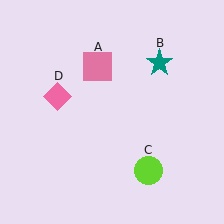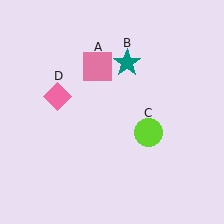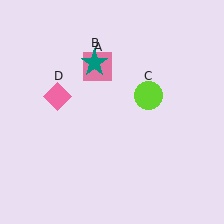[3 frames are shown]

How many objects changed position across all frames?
2 objects changed position: teal star (object B), lime circle (object C).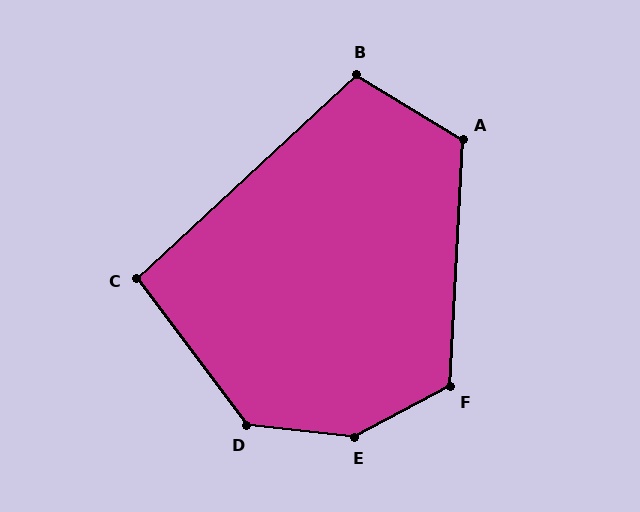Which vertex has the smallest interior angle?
C, at approximately 96 degrees.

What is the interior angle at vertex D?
Approximately 133 degrees (obtuse).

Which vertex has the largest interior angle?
E, at approximately 146 degrees.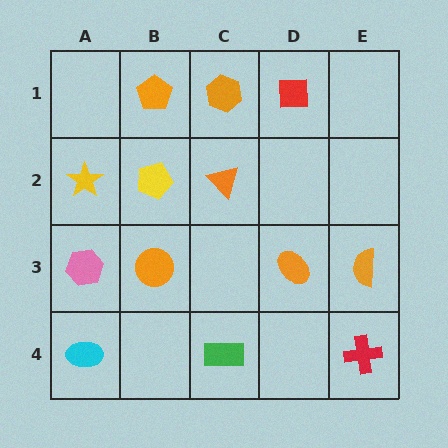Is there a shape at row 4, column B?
No, that cell is empty.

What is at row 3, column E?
An orange semicircle.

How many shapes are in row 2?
3 shapes.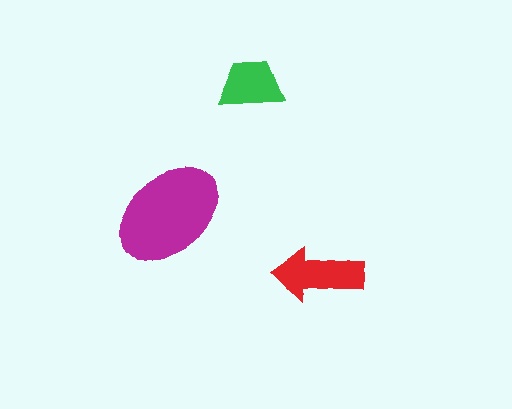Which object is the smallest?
The green trapezoid.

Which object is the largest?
The magenta ellipse.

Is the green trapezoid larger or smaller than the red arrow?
Smaller.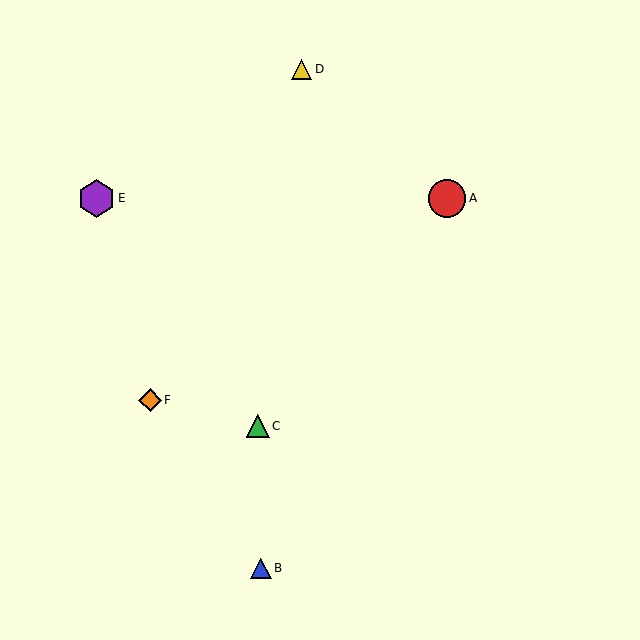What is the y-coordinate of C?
Object C is at y≈426.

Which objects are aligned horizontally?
Objects A, E are aligned horizontally.